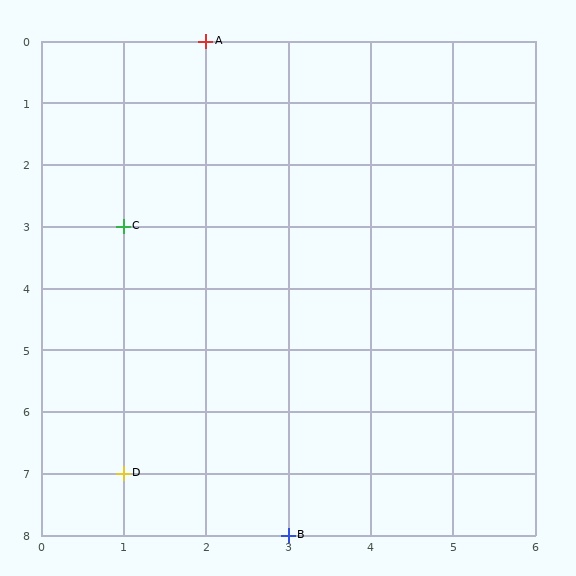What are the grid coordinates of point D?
Point D is at grid coordinates (1, 7).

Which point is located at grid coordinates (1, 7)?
Point D is at (1, 7).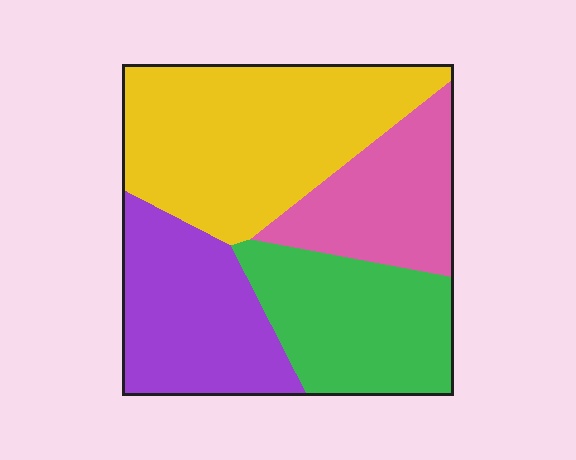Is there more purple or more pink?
Purple.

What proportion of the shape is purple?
Purple covers around 25% of the shape.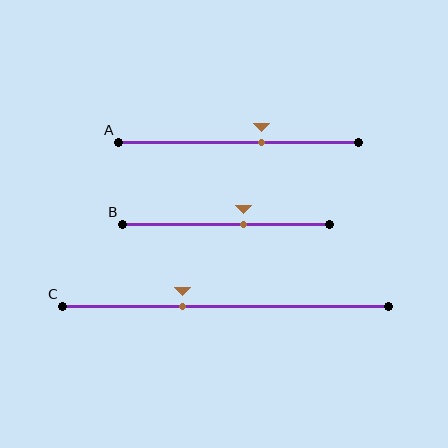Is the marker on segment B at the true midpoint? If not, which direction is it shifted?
No, the marker on segment B is shifted to the right by about 8% of the segment length.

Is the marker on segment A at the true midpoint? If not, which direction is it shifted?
No, the marker on segment A is shifted to the right by about 10% of the segment length.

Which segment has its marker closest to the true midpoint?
Segment B has its marker closest to the true midpoint.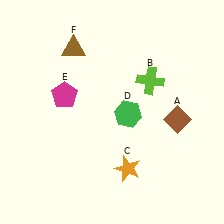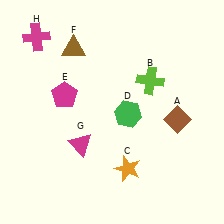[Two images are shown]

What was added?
A magenta triangle (G), a magenta cross (H) were added in Image 2.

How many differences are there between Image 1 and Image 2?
There are 2 differences between the two images.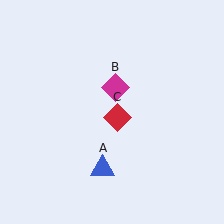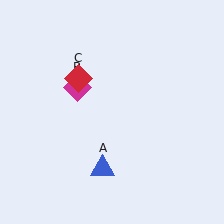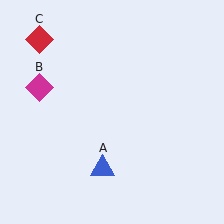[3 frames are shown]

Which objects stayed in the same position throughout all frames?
Blue triangle (object A) remained stationary.